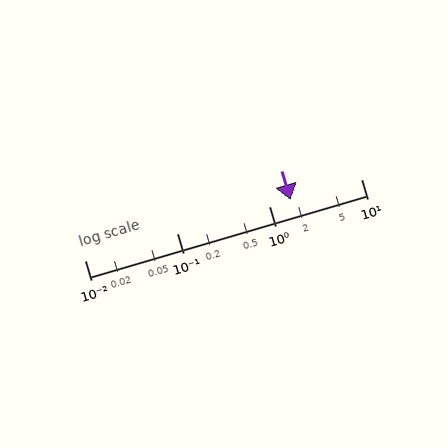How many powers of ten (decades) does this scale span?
The scale spans 3 decades, from 0.01 to 10.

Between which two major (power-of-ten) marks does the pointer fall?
The pointer is between 1 and 10.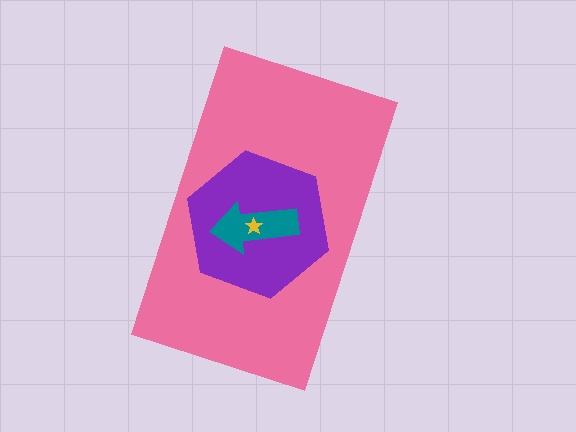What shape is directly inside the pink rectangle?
The purple hexagon.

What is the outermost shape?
The pink rectangle.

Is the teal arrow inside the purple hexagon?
Yes.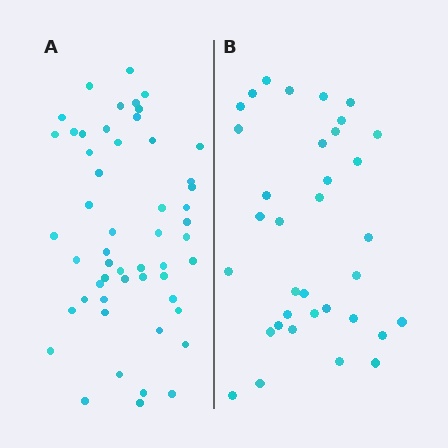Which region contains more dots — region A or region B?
Region A (the left region) has more dots.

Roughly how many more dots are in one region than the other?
Region A has approximately 20 more dots than region B.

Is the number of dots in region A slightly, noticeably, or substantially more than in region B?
Region A has substantially more. The ratio is roughly 1.5 to 1.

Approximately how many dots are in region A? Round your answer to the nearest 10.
About 50 dots. (The exact count is 53, which rounds to 50.)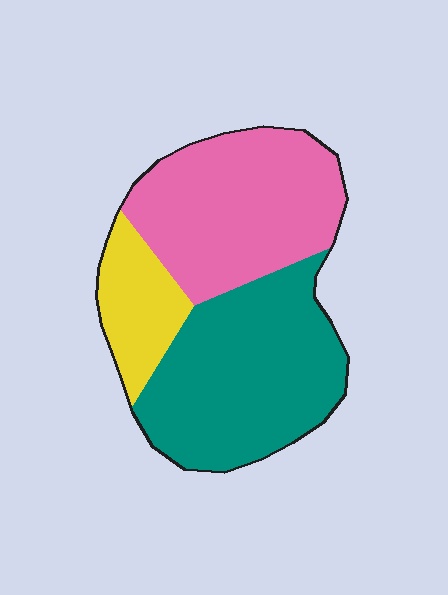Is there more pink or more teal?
Teal.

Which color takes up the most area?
Teal, at roughly 45%.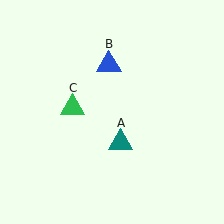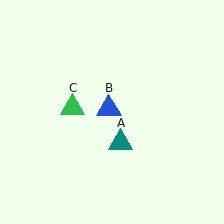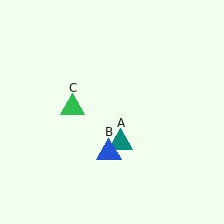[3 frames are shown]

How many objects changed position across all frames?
1 object changed position: blue triangle (object B).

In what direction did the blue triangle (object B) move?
The blue triangle (object B) moved down.